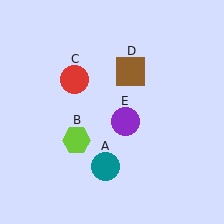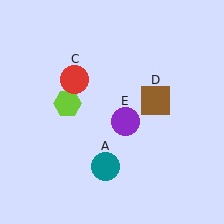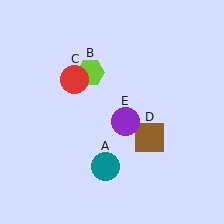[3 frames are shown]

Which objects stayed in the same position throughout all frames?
Teal circle (object A) and red circle (object C) and purple circle (object E) remained stationary.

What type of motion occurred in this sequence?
The lime hexagon (object B), brown square (object D) rotated clockwise around the center of the scene.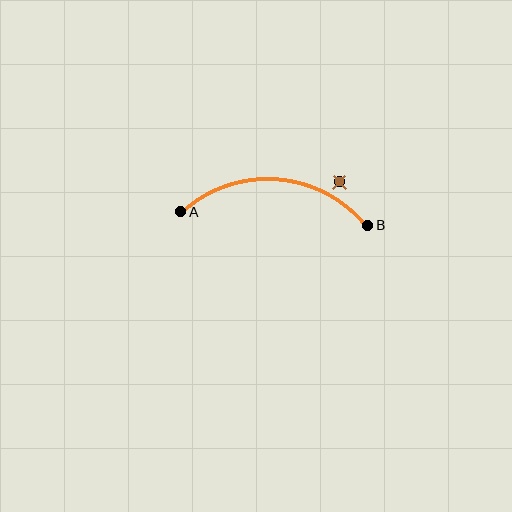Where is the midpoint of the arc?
The arc midpoint is the point on the curve farthest from the straight line joining A and B. It sits above that line.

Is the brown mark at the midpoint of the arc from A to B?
No — the brown mark does not lie on the arc at all. It sits slightly outside the curve.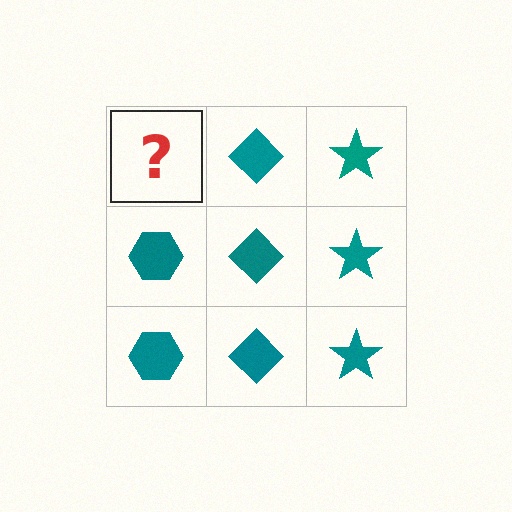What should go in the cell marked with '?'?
The missing cell should contain a teal hexagon.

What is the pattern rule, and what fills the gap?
The rule is that each column has a consistent shape. The gap should be filled with a teal hexagon.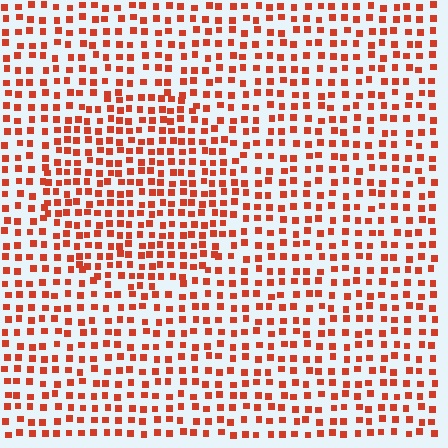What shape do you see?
I see a circle.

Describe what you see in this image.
The image contains small red elements arranged at two different densities. A circle-shaped region is visible where the elements are more densely packed than the surrounding area.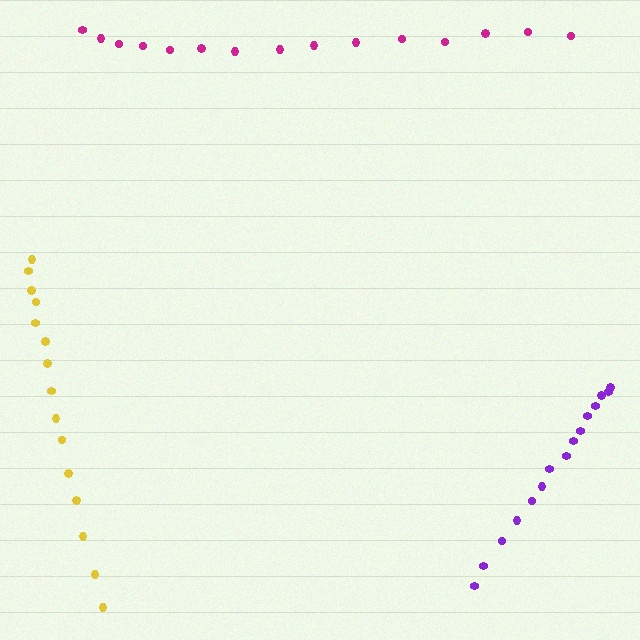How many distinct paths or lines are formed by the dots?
There are 3 distinct paths.